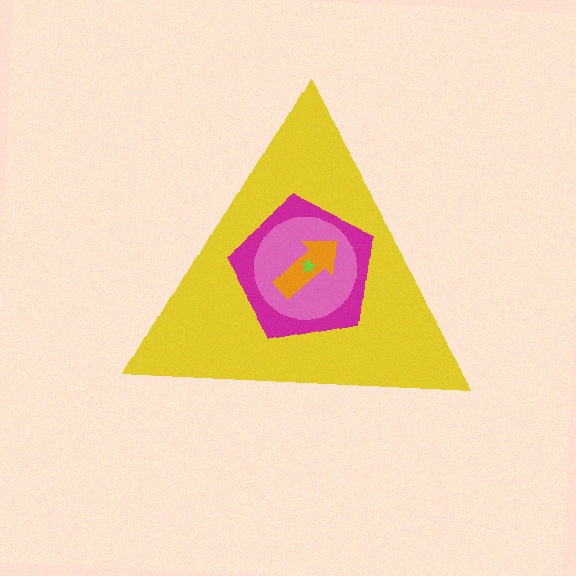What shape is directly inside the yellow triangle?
The magenta pentagon.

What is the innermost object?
The lime star.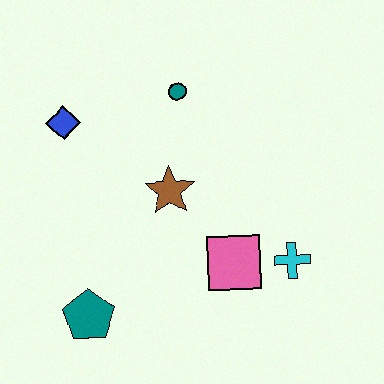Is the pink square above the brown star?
No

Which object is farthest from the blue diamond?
The cyan cross is farthest from the blue diamond.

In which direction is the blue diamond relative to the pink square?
The blue diamond is to the left of the pink square.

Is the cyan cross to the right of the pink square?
Yes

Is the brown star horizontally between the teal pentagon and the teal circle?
Yes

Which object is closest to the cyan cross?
The pink square is closest to the cyan cross.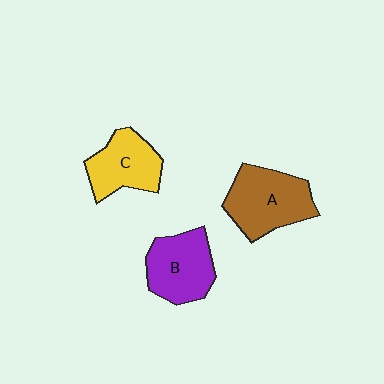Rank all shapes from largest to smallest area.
From largest to smallest: A (brown), B (purple), C (yellow).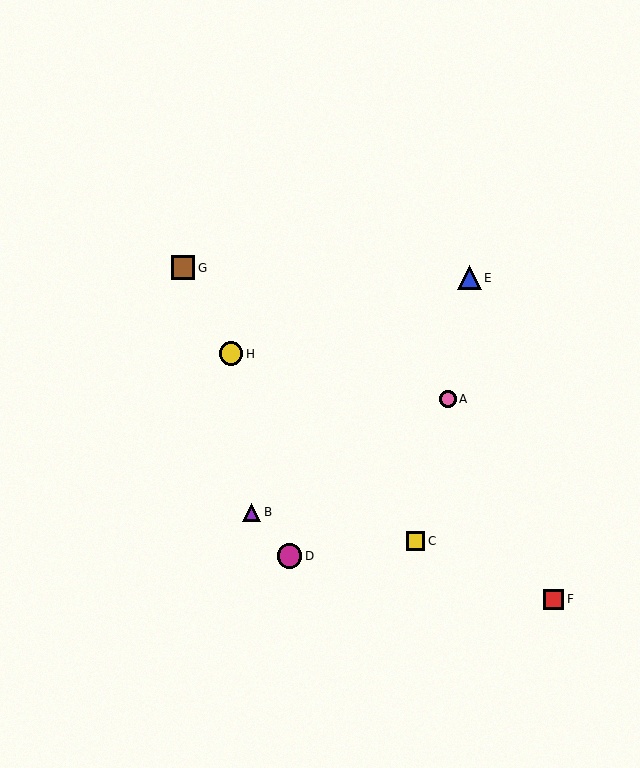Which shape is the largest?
The magenta circle (labeled D) is the largest.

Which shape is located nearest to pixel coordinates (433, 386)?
The pink circle (labeled A) at (448, 399) is nearest to that location.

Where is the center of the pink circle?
The center of the pink circle is at (448, 399).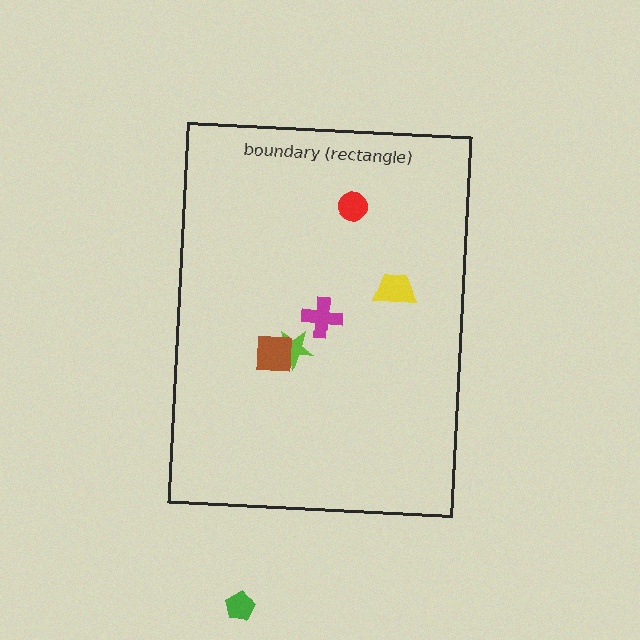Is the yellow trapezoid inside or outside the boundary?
Inside.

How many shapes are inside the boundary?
5 inside, 1 outside.